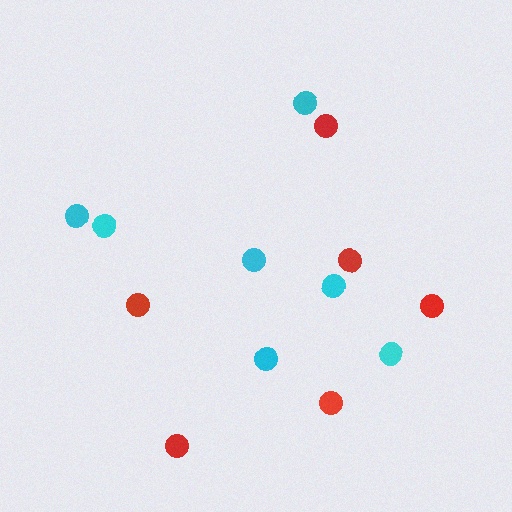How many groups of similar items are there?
There are 2 groups: one group of cyan circles (7) and one group of red circles (6).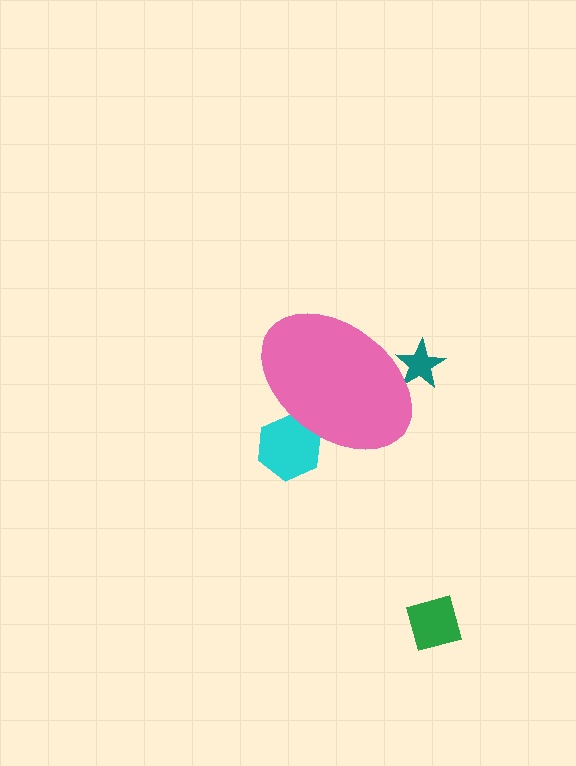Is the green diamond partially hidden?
No, the green diamond is fully visible.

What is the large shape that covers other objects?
A pink ellipse.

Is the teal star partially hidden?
Yes, the teal star is partially hidden behind the pink ellipse.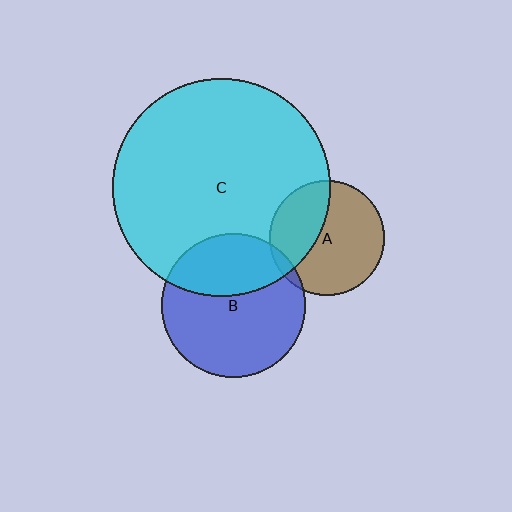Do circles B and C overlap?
Yes.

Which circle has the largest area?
Circle C (cyan).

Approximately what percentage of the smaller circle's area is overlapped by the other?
Approximately 35%.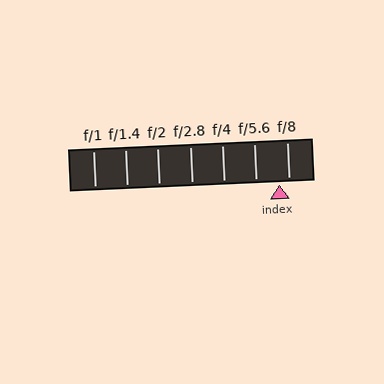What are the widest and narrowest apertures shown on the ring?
The widest aperture shown is f/1 and the narrowest is f/8.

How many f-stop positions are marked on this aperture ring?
There are 7 f-stop positions marked.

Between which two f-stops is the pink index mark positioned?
The index mark is between f/5.6 and f/8.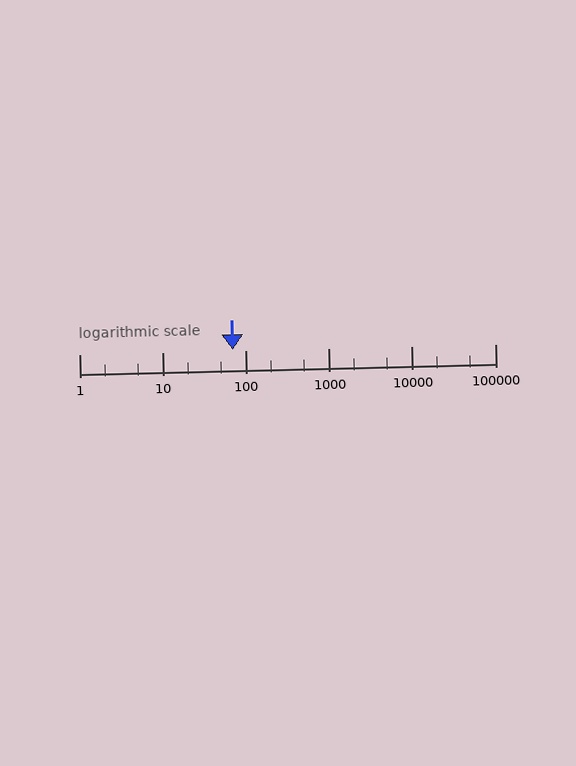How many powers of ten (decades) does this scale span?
The scale spans 5 decades, from 1 to 100000.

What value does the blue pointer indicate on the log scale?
The pointer indicates approximately 70.